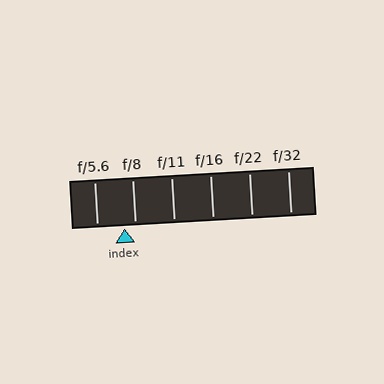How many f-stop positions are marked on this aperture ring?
There are 6 f-stop positions marked.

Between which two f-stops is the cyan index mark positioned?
The index mark is between f/5.6 and f/8.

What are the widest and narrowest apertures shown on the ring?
The widest aperture shown is f/5.6 and the narrowest is f/32.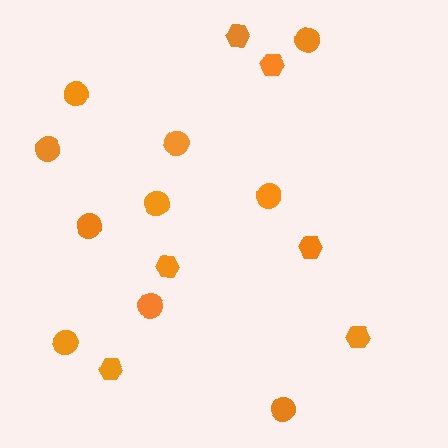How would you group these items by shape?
There are 2 groups: one group of hexagons (6) and one group of circles (10).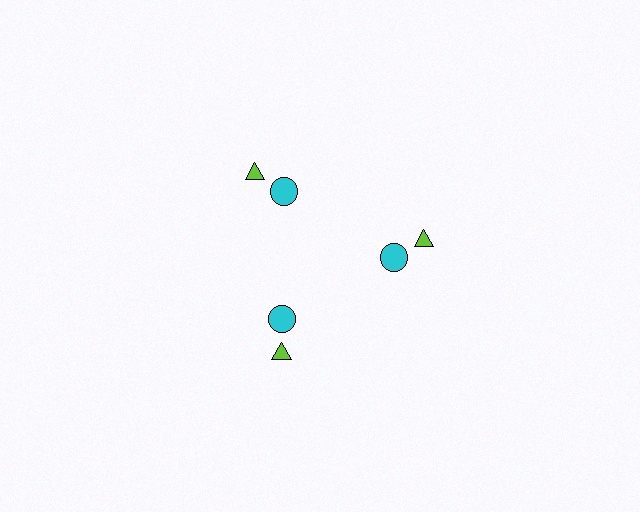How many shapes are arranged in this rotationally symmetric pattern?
There are 6 shapes, arranged in 3 groups of 2.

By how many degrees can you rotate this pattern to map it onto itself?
The pattern maps onto itself every 120 degrees of rotation.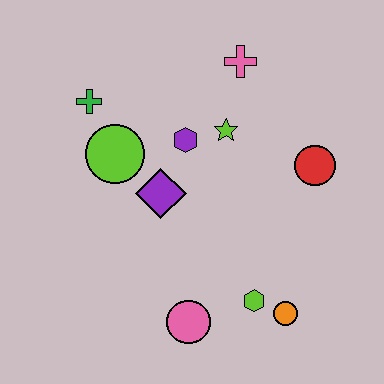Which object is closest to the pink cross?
The lime star is closest to the pink cross.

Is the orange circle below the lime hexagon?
Yes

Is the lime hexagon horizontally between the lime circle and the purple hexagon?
No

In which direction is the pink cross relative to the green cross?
The pink cross is to the right of the green cross.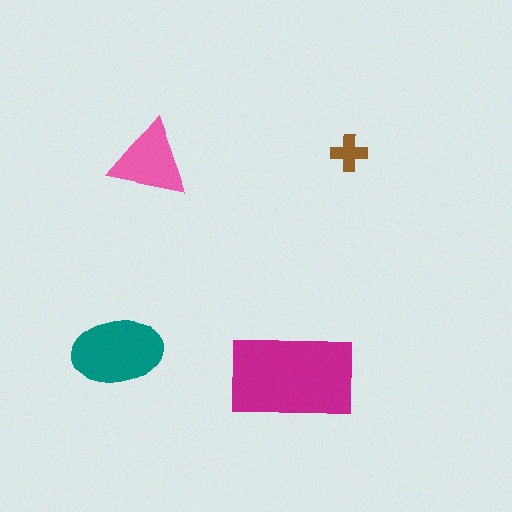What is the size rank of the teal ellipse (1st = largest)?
2nd.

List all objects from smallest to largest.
The brown cross, the pink triangle, the teal ellipse, the magenta rectangle.